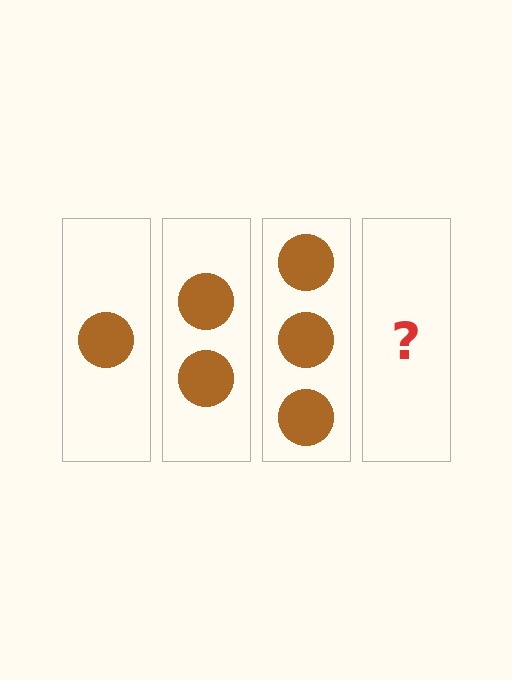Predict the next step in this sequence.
The next step is 4 circles.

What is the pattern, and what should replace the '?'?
The pattern is that each step adds one more circle. The '?' should be 4 circles.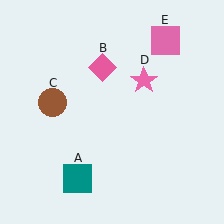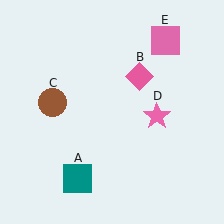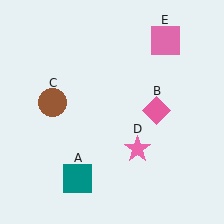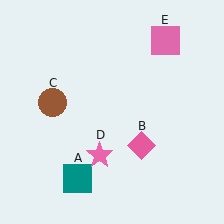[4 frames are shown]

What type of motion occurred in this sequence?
The pink diamond (object B), pink star (object D) rotated clockwise around the center of the scene.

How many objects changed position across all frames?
2 objects changed position: pink diamond (object B), pink star (object D).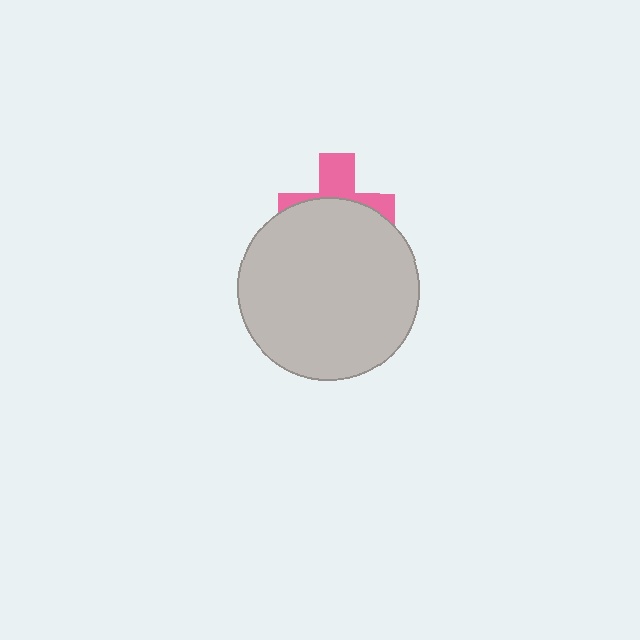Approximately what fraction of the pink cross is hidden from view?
Roughly 62% of the pink cross is hidden behind the light gray circle.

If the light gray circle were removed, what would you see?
You would see the complete pink cross.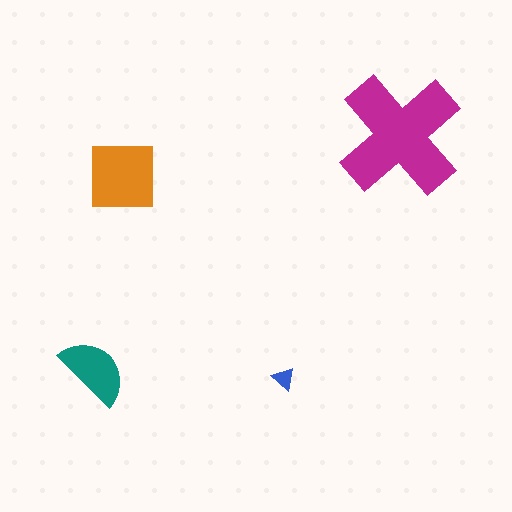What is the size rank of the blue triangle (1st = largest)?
4th.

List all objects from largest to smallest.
The magenta cross, the orange square, the teal semicircle, the blue triangle.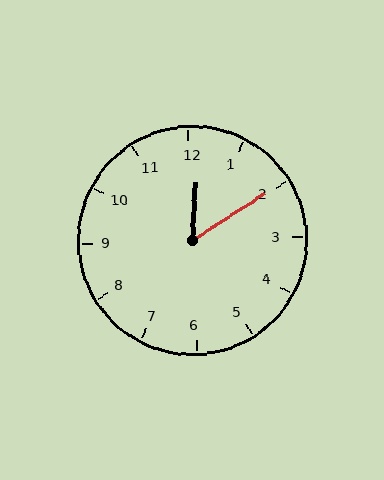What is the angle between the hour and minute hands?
Approximately 55 degrees.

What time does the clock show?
12:10.